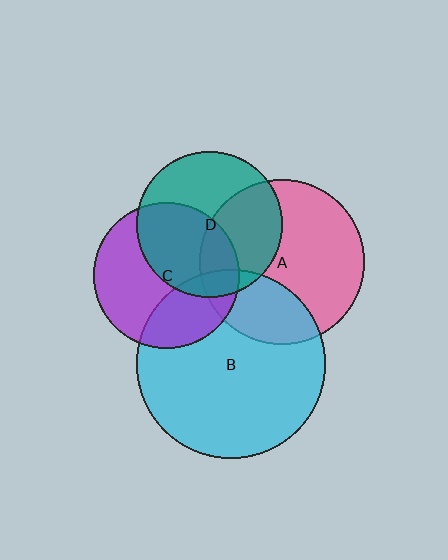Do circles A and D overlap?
Yes.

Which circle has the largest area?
Circle B (cyan).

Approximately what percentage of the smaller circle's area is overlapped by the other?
Approximately 40%.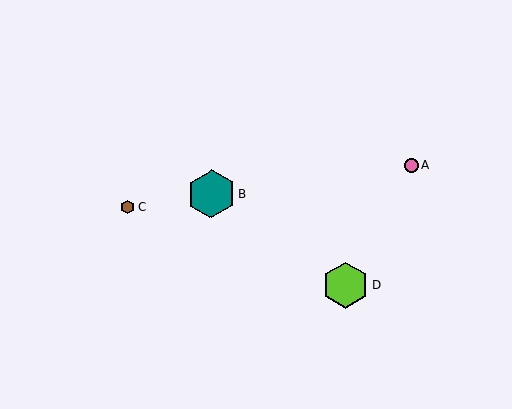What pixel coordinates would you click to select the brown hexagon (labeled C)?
Click at (128, 207) to select the brown hexagon C.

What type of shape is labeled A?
Shape A is a pink circle.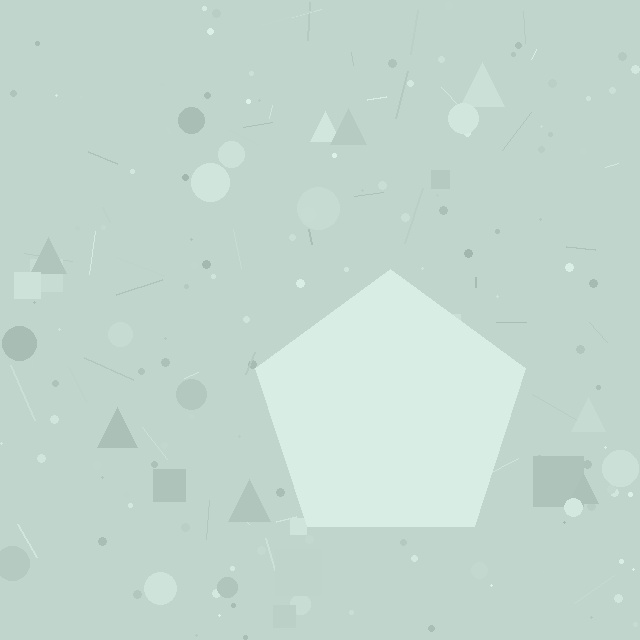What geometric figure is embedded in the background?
A pentagon is embedded in the background.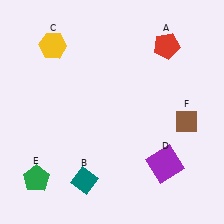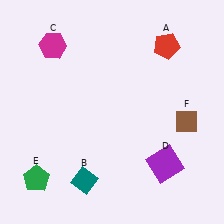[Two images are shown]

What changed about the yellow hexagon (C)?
In Image 1, C is yellow. In Image 2, it changed to magenta.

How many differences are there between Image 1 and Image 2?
There is 1 difference between the two images.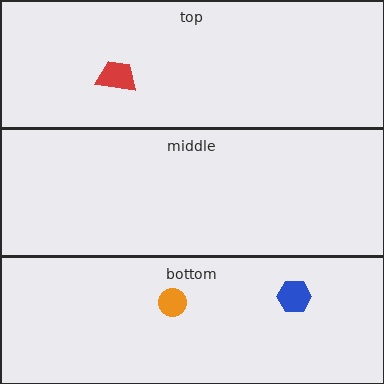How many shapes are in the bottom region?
2.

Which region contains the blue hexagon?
The bottom region.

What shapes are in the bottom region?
The blue hexagon, the orange circle.